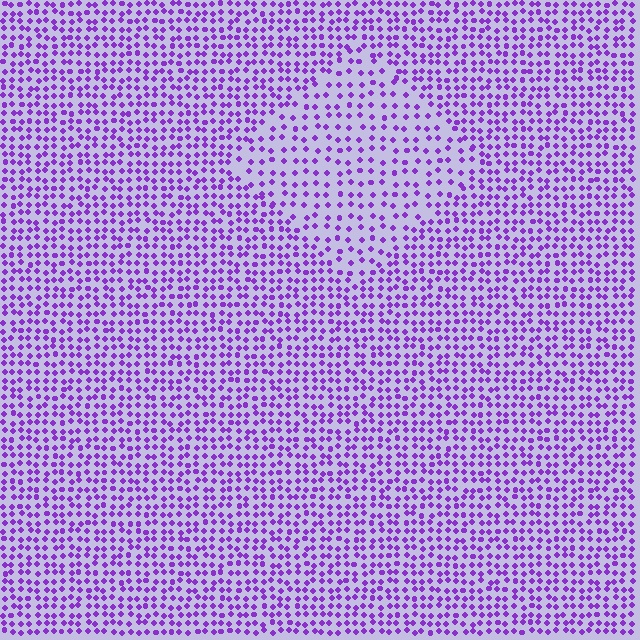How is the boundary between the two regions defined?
The boundary is defined by a change in element density (approximately 1.8x ratio). All elements are the same color, size, and shape.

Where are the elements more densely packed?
The elements are more densely packed outside the diamond boundary.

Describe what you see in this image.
The image contains small purple elements arranged at two different densities. A diamond-shaped region is visible where the elements are less densely packed than the surrounding area.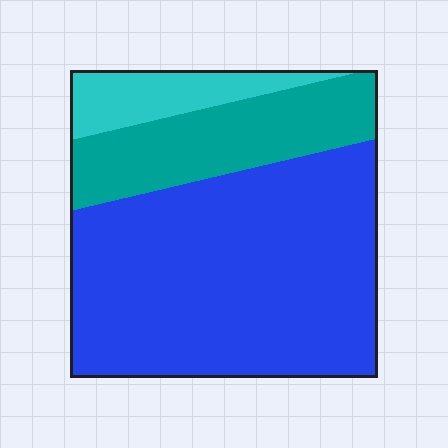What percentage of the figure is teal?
Teal covers around 25% of the figure.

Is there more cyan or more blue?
Blue.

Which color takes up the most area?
Blue, at roughly 65%.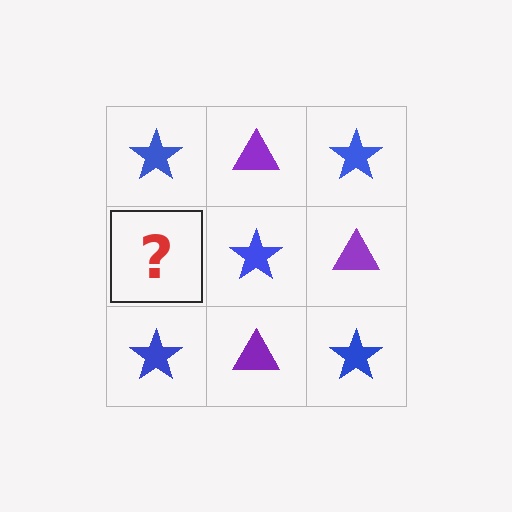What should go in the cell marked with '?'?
The missing cell should contain a purple triangle.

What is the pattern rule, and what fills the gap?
The rule is that it alternates blue star and purple triangle in a checkerboard pattern. The gap should be filled with a purple triangle.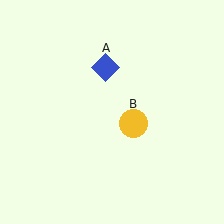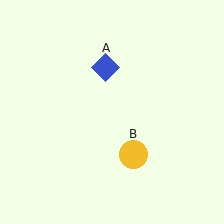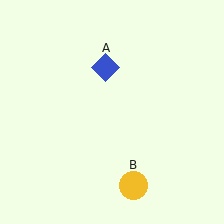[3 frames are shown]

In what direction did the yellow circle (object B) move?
The yellow circle (object B) moved down.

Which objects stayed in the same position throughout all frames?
Blue diamond (object A) remained stationary.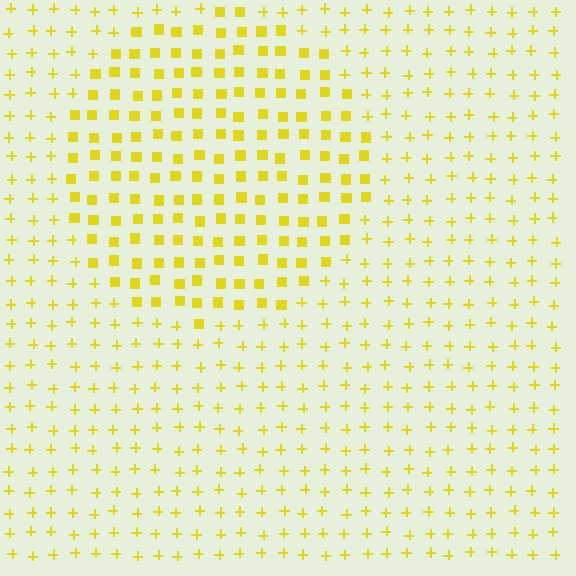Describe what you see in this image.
The image is filled with small yellow elements arranged in a uniform grid. A circle-shaped region contains squares, while the surrounding area contains plus signs. The boundary is defined purely by the change in element shape.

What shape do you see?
I see a circle.